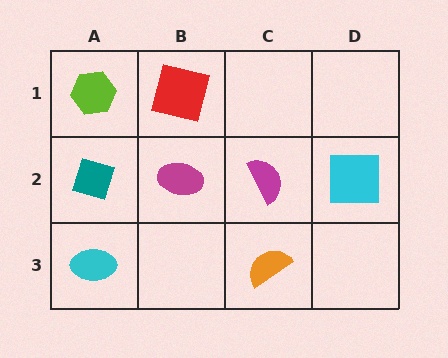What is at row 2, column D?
A cyan square.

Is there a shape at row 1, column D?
No, that cell is empty.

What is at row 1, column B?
A red square.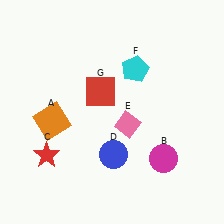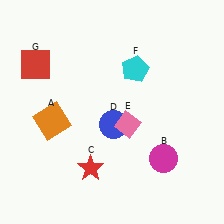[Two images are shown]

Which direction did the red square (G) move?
The red square (G) moved left.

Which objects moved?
The objects that moved are: the red star (C), the blue circle (D), the red square (G).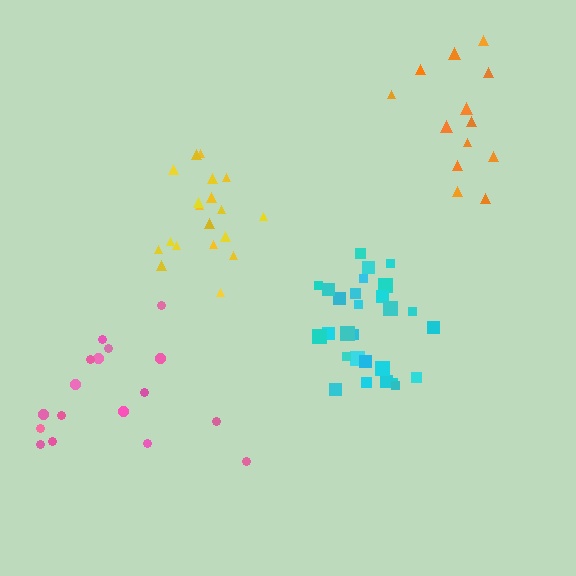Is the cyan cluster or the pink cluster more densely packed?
Cyan.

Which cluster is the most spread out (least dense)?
Orange.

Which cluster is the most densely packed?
Cyan.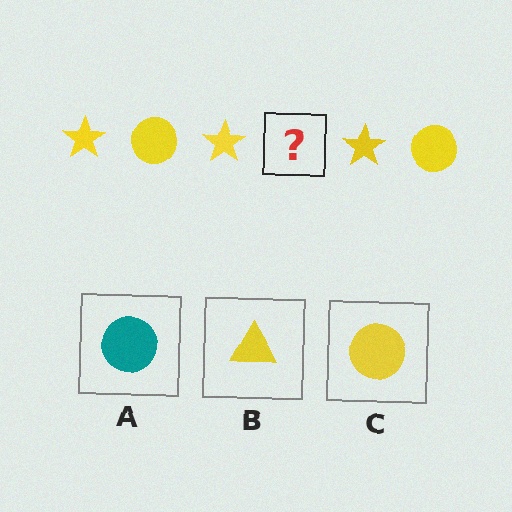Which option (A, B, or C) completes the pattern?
C.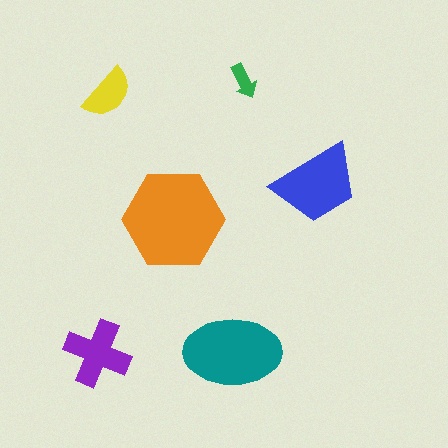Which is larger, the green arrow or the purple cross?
The purple cross.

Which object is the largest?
The orange hexagon.